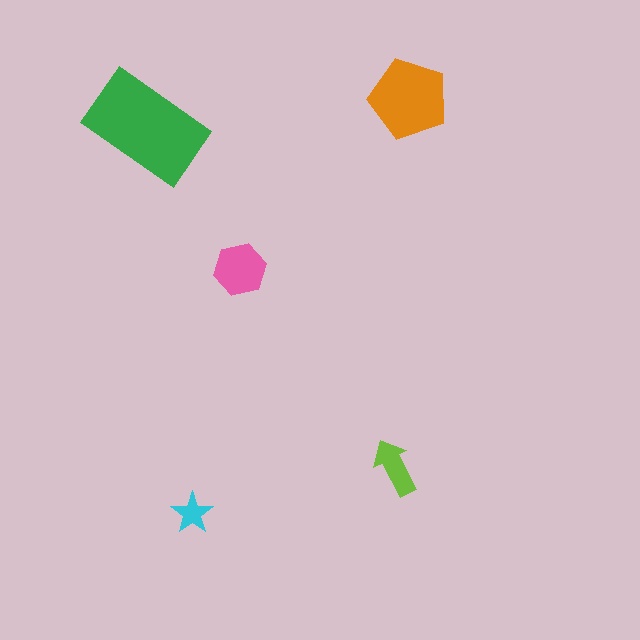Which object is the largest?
The green rectangle.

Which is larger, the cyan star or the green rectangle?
The green rectangle.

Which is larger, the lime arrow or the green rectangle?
The green rectangle.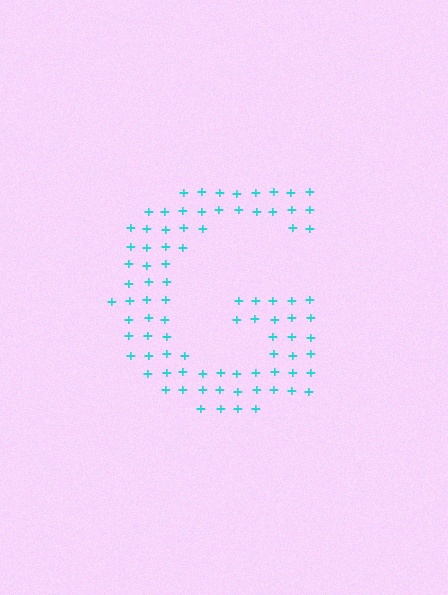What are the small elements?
The small elements are plus signs.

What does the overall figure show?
The overall figure shows the letter G.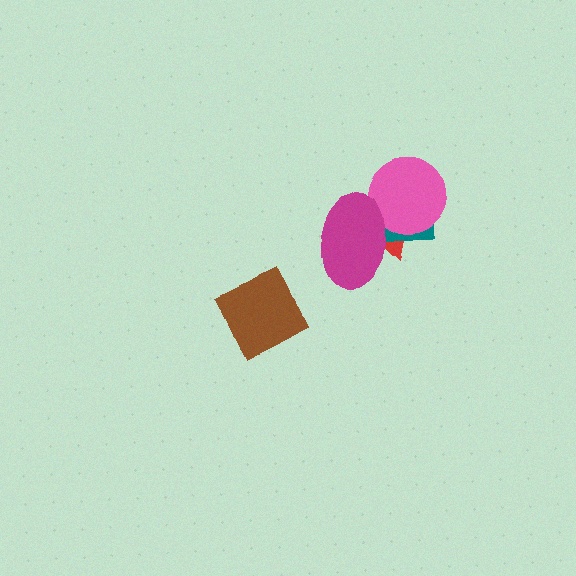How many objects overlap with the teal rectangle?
3 objects overlap with the teal rectangle.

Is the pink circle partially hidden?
Yes, it is partially covered by another shape.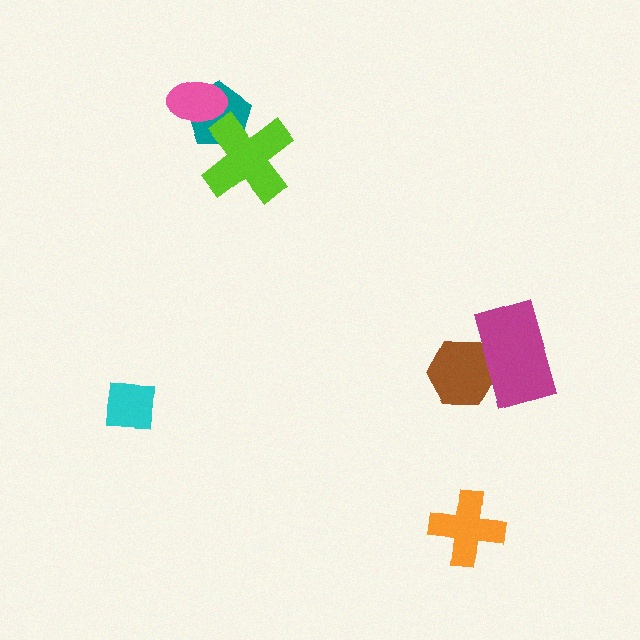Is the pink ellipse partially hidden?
No, no other shape covers it.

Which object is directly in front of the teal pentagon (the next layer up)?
The pink ellipse is directly in front of the teal pentagon.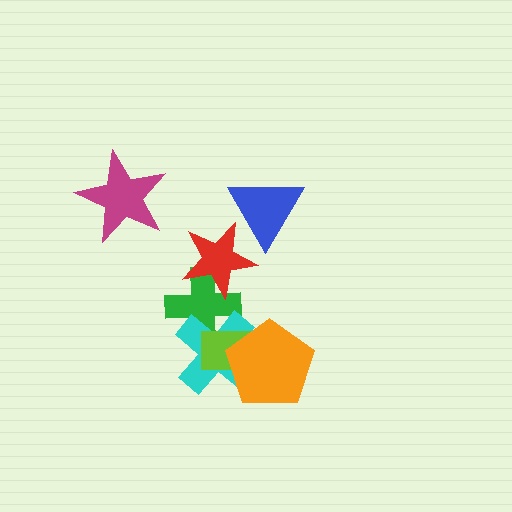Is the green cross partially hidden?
Yes, it is partially covered by another shape.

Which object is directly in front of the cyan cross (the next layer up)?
The lime rectangle is directly in front of the cyan cross.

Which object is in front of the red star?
The blue triangle is in front of the red star.